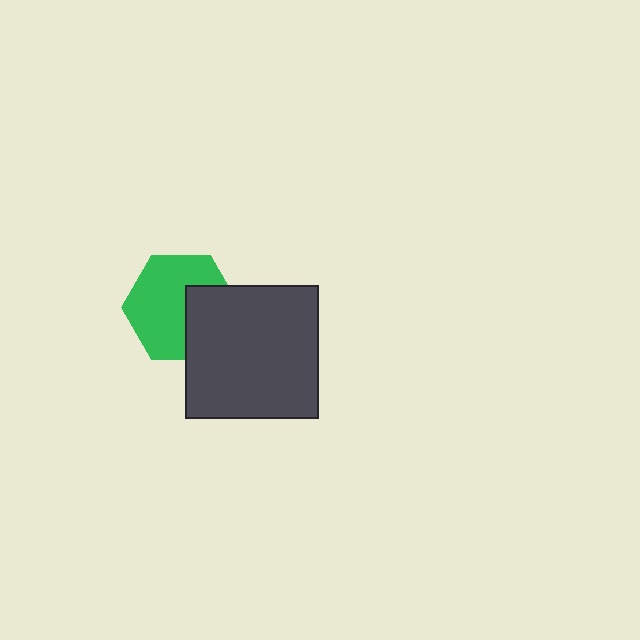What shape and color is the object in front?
The object in front is a dark gray square.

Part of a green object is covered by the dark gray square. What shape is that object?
It is a hexagon.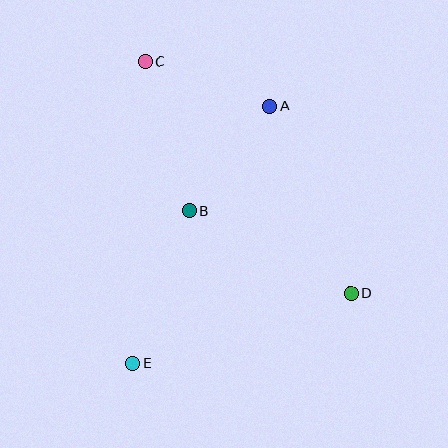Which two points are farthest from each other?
Points C and D are farthest from each other.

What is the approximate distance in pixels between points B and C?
The distance between B and C is approximately 156 pixels.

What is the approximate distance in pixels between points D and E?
The distance between D and E is approximately 229 pixels.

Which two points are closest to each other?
Points A and C are closest to each other.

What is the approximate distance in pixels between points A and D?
The distance between A and D is approximately 204 pixels.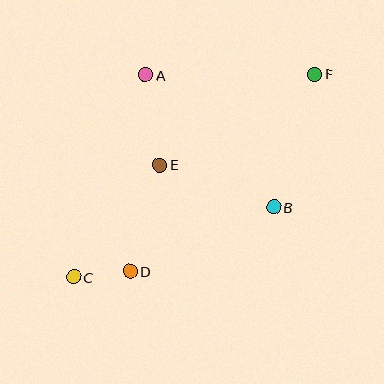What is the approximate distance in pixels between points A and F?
The distance between A and F is approximately 169 pixels.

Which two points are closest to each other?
Points C and D are closest to each other.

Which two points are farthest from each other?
Points C and F are farthest from each other.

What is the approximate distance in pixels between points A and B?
The distance between A and B is approximately 184 pixels.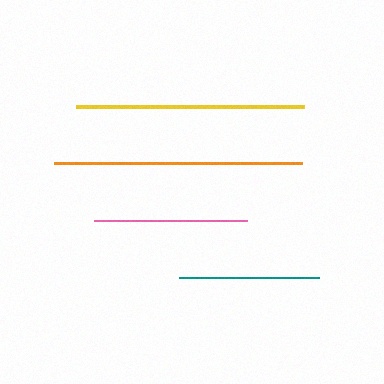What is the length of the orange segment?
The orange segment is approximately 247 pixels long.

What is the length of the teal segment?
The teal segment is approximately 140 pixels long.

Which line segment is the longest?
The orange line is the longest at approximately 247 pixels.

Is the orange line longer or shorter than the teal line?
The orange line is longer than the teal line.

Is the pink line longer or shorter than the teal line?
The pink line is longer than the teal line.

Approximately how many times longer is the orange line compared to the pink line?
The orange line is approximately 1.6 times the length of the pink line.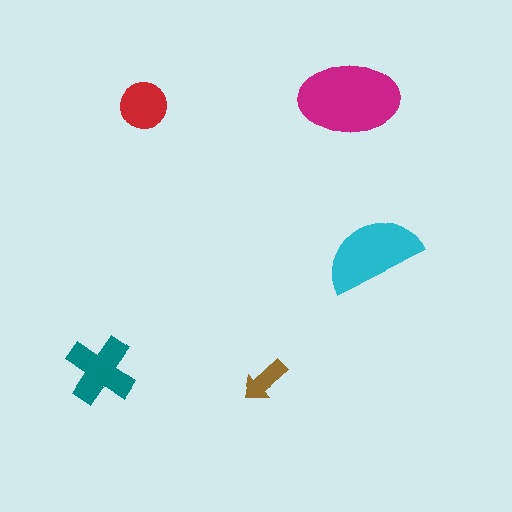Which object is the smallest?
The brown arrow.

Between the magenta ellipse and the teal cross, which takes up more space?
The magenta ellipse.